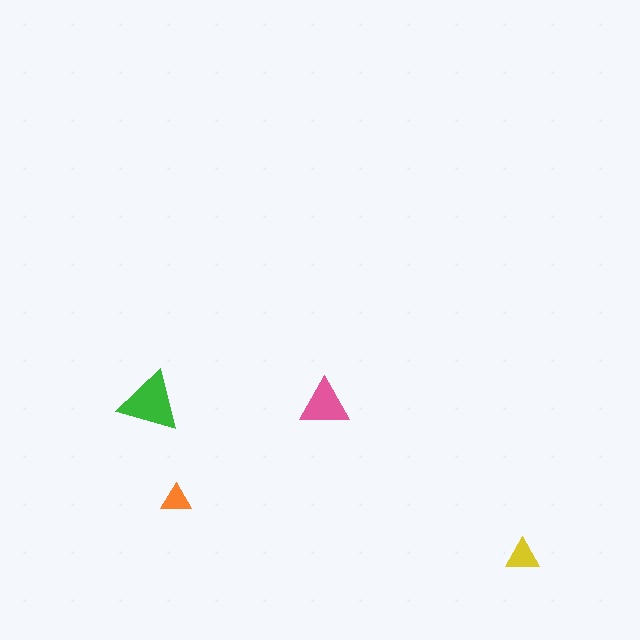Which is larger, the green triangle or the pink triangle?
The green one.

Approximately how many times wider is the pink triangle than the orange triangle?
About 1.5 times wider.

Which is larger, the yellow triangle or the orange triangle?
The yellow one.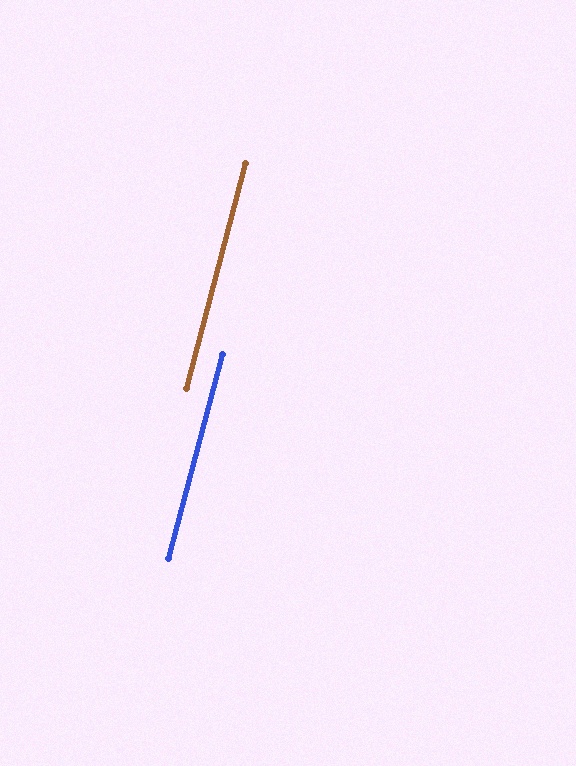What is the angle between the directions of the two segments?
Approximately 0 degrees.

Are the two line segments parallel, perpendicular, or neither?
Parallel — their directions differ by only 0.2°.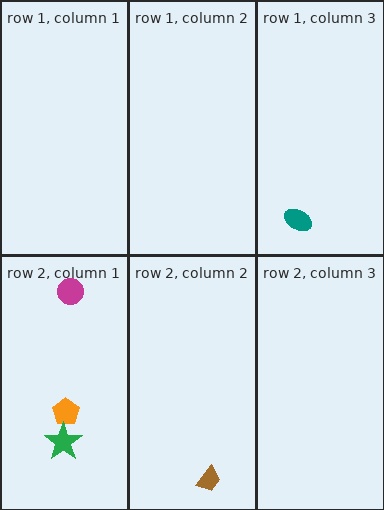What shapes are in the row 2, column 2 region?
The brown trapezoid.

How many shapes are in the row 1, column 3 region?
1.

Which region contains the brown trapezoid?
The row 2, column 2 region.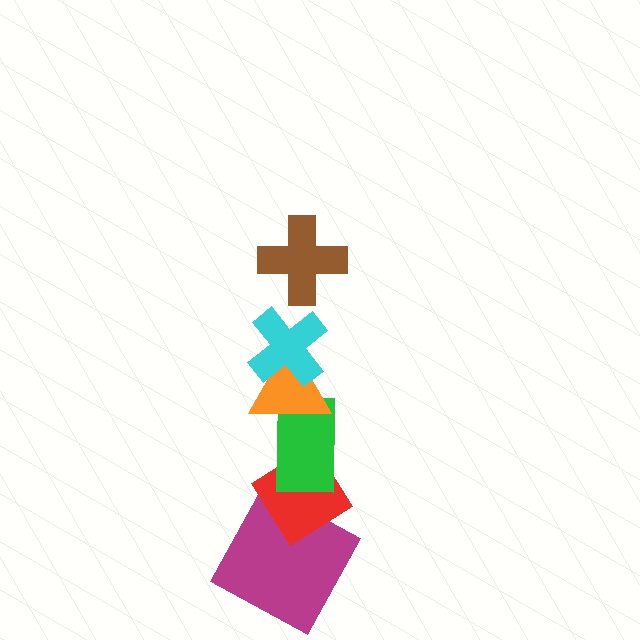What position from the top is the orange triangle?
The orange triangle is 3rd from the top.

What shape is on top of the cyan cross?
The brown cross is on top of the cyan cross.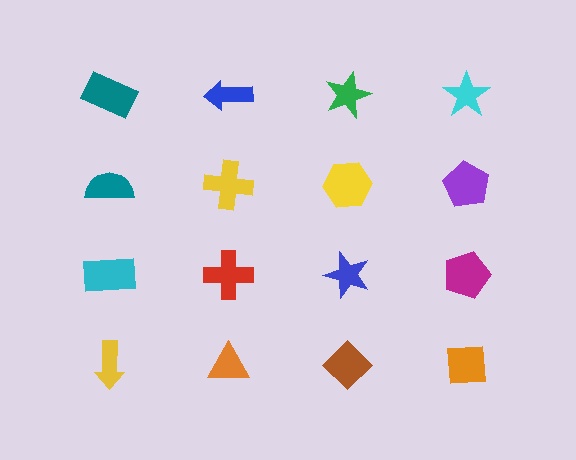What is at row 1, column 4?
A cyan star.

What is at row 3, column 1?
A cyan rectangle.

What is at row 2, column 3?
A yellow hexagon.